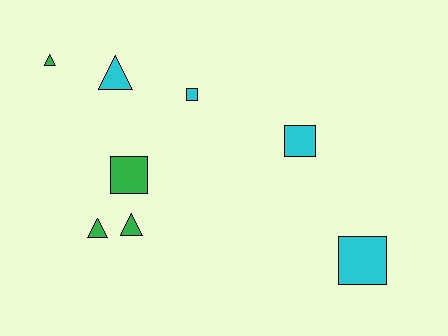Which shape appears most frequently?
Triangle, with 4 objects.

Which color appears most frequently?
Cyan, with 4 objects.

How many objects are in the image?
There are 8 objects.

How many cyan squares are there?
There are 3 cyan squares.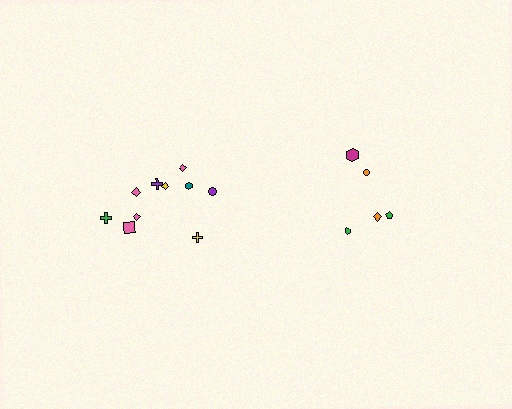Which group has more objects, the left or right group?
The left group.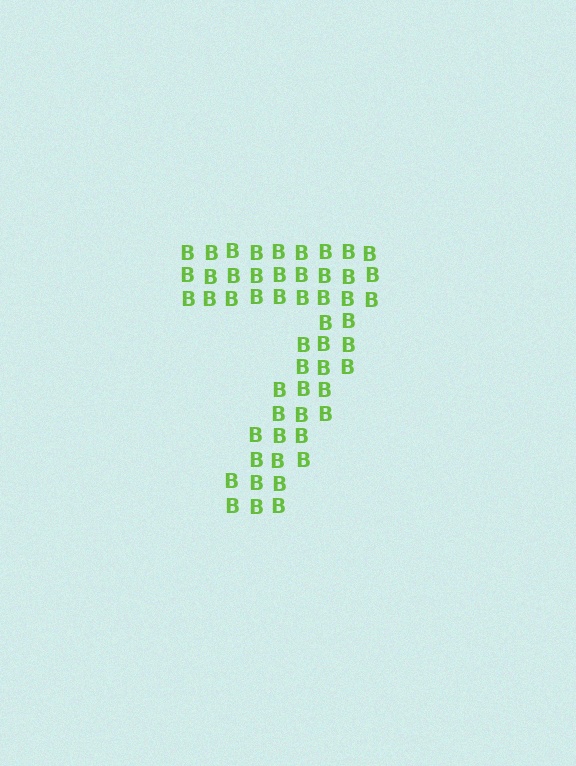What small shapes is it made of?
It is made of small letter B's.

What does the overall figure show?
The overall figure shows the digit 7.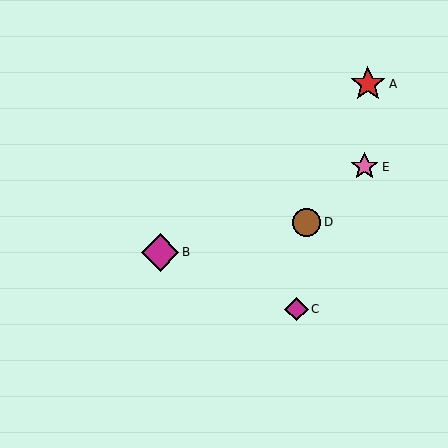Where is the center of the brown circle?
The center of the brown circle is at (306, 222).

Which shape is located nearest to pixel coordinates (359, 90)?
The red star (labeled A) at (368, 84) is nearest to that location.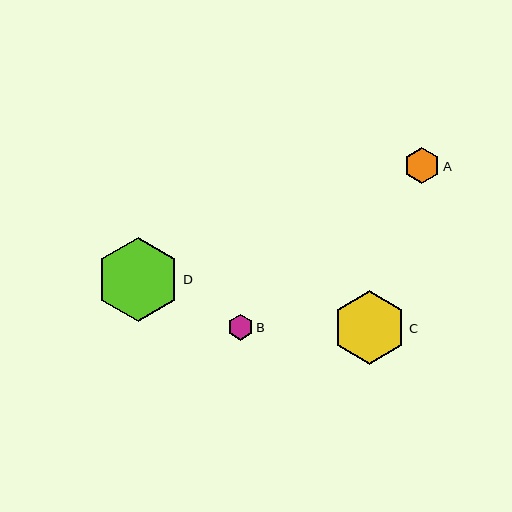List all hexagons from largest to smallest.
From largest to smallest: D, C, A, B.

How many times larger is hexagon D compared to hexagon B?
Hexagon D is approximately 3.3 times the size of hexagon B.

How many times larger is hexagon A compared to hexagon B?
Hexagon A is approximately 1.4 times the size of hexagon B.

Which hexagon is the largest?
Hexagon D is the largest with a size of approximately 84 pixels.